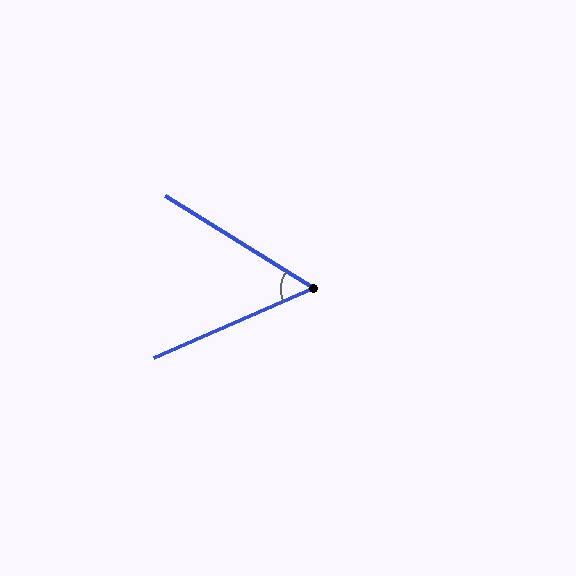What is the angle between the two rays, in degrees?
Approximately 56 degrees.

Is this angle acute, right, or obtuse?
It is acute.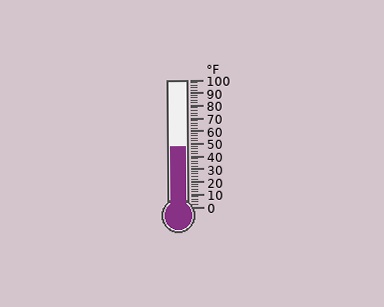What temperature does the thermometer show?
The thermometer shows approximately 48°F.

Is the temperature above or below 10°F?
The temperature is above 10°F.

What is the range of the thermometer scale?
The thermometer scale ranges from 0°F to 100°F.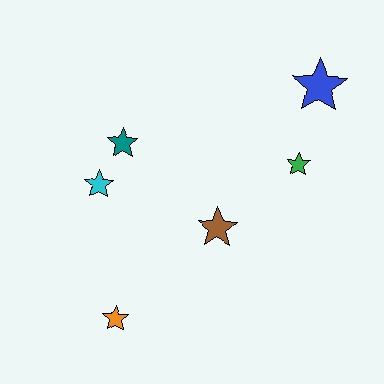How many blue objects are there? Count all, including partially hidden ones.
There is 1 blue object.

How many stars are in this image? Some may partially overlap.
There are 6 stars.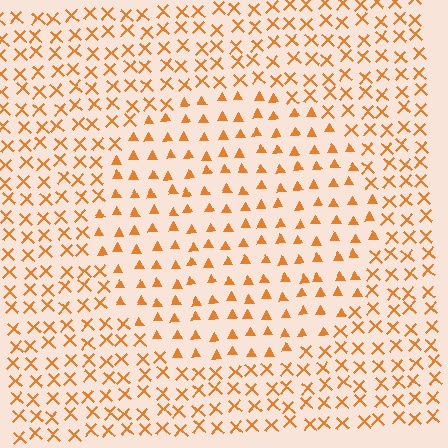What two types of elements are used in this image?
The image uses triangles inside the circle region and X marks outside it.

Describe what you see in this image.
The image is filled with small orange elements arranged in a uniform grid. A circle-shaped region contains triangles, while the surrounding area contains X marks. The boundary is defined purely by the change in element shape.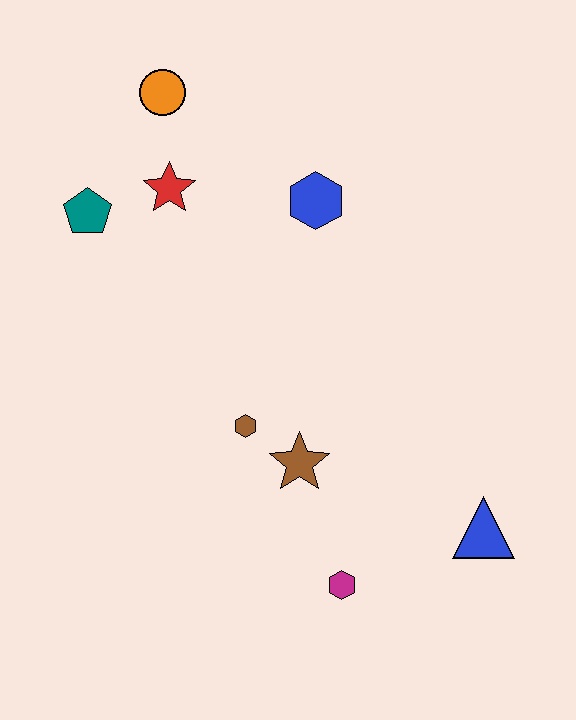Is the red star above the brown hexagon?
Yes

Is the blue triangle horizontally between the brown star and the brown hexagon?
No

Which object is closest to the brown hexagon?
The brown star is closest to the brown hexagon.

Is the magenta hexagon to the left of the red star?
No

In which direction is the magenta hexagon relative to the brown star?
The magenta hexagon is below the brown star.